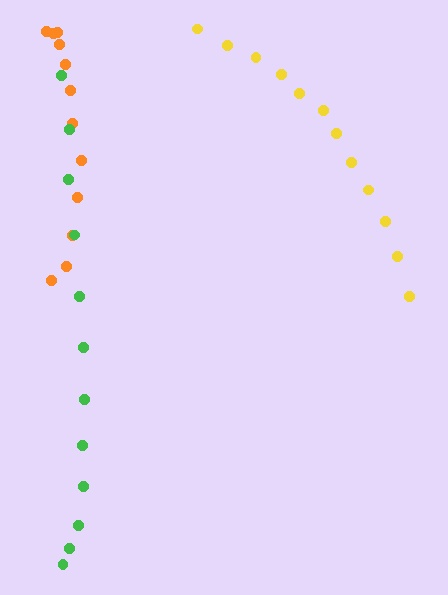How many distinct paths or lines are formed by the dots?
There are 3 distinct paths.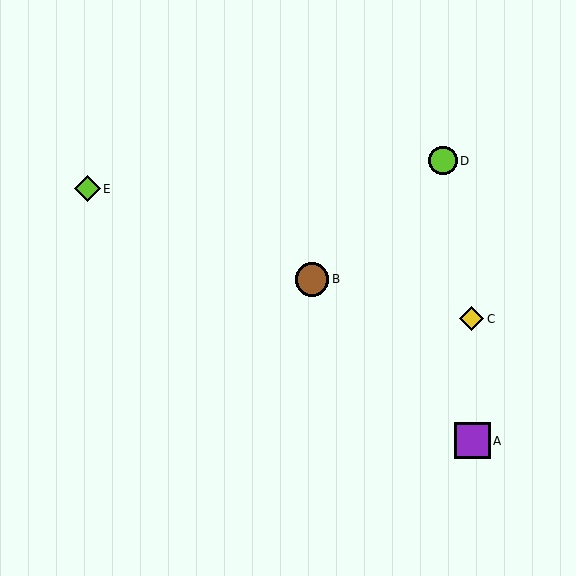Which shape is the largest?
The purple square (labeled A) is the largest.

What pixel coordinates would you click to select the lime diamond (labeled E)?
Click at (87, 189) to select the lime diamond E.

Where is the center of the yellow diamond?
The center of the yellow diamond is at (472, 319).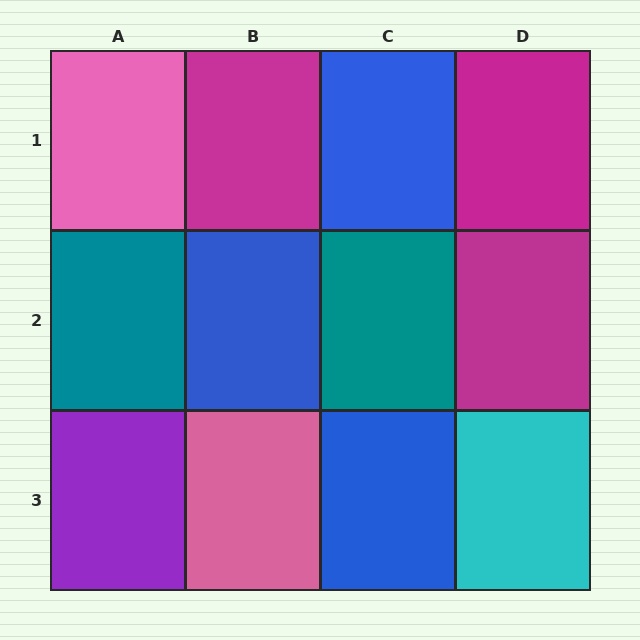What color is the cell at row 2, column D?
Magenta.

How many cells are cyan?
1 cell is cyan.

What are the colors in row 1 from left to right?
Pink, magenta, blue, magenta.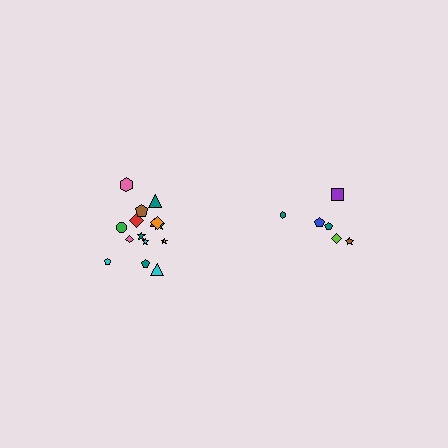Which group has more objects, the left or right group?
The left group.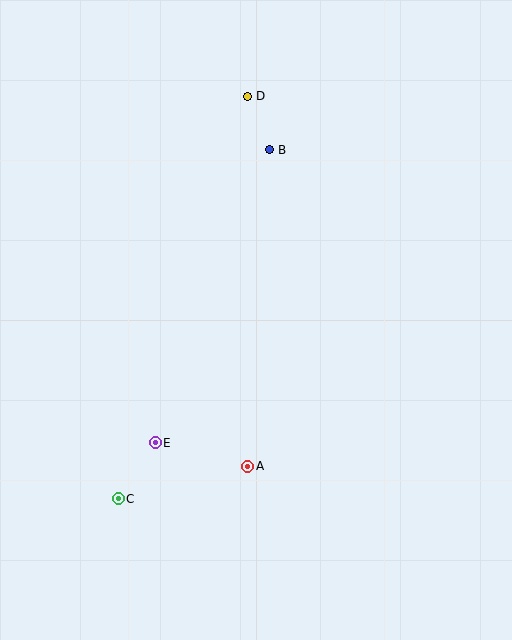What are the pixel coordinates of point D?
Point D is at (248, 96).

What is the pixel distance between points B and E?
The distance between B and E is 315 pixels.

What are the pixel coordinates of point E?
Point E is at (155, 443).